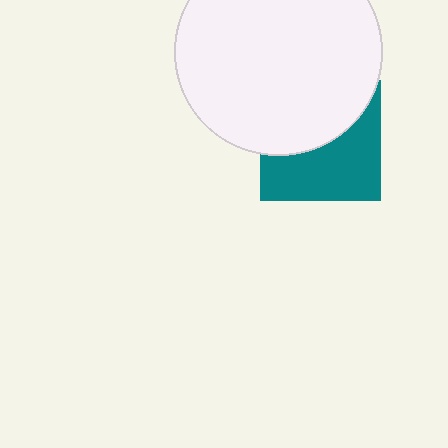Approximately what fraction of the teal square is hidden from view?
Roughly 48% of the teal square is hidden behind the white circle.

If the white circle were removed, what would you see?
You would see the complete teal square.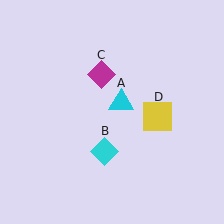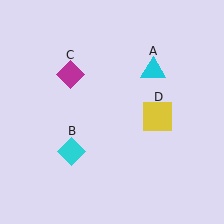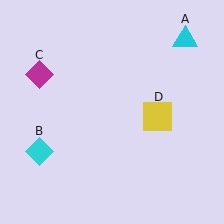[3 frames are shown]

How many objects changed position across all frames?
3 objects changed position: cyan triangle (object A), cyan diamond (object B), magenta diamond (object C).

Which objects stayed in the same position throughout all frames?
Yellow square (object D) remained stationary.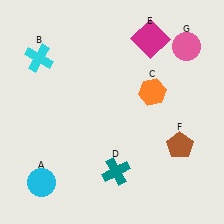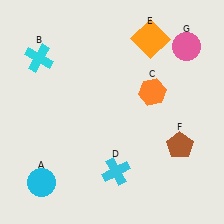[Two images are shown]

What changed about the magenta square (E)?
In Image 1, E is magenta. In Image 2, it changed to orange.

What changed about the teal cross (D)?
In Image 1, D is teal. In Image 2, it changed to cyan.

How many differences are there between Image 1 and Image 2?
There are 2 differences between the two images.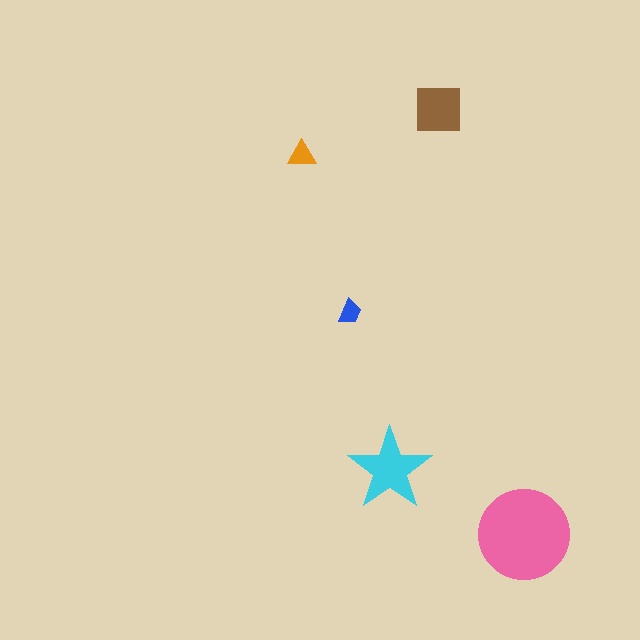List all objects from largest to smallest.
The pink circle, the cyan star, the brown square, the orange triangle, the blue trapezoid.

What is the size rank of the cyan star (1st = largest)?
2nd.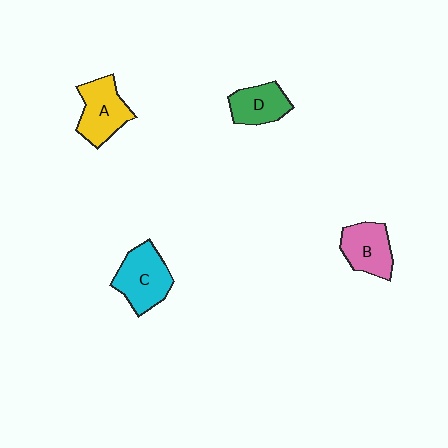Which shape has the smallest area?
Shape D (green).